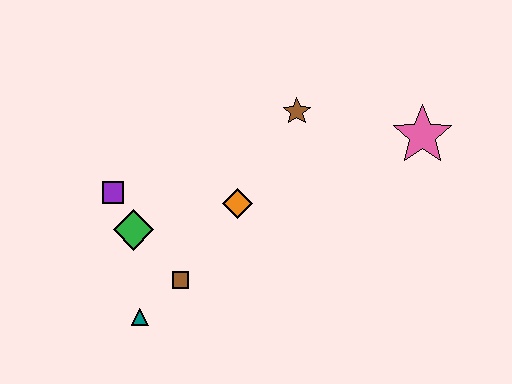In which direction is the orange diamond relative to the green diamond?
The orange diamond is to the right of the green diamond.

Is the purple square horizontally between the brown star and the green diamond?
No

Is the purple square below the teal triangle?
No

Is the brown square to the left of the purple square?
No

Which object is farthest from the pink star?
The teal triangle is farthest from the pink star.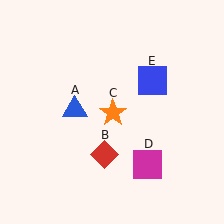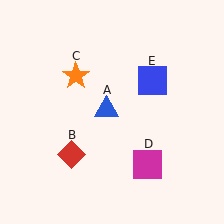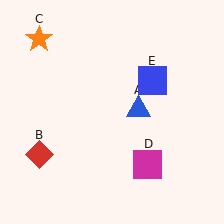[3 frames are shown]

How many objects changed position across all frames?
3 objects changed position: blue triangle (object A), red diamond (object B), orange star (object C).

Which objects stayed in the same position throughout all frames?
Magenta square (object D) and blue square (object E) remained stationary.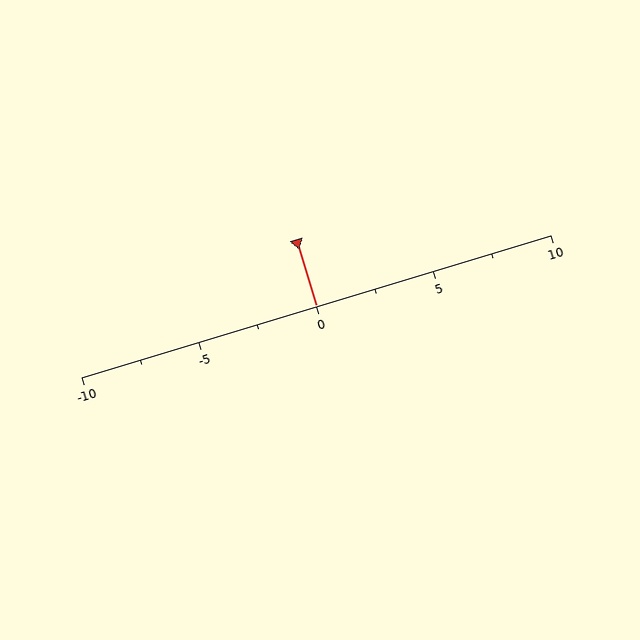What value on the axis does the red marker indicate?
The marker indicates approximately 0.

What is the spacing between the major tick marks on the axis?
The major ticks are spaced 5 apart.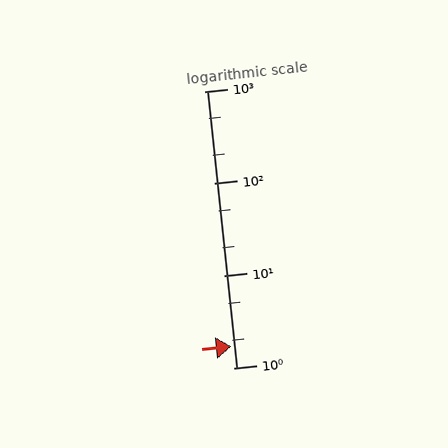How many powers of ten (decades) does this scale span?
The scale spans 3 decades, from 1 to 1000.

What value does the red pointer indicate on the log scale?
The pointer indicates approximately 1.7.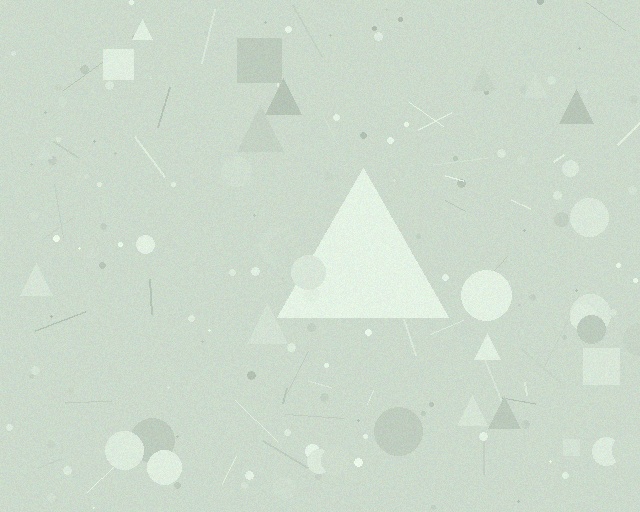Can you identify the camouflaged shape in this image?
The camouflaged shape is a triangle.